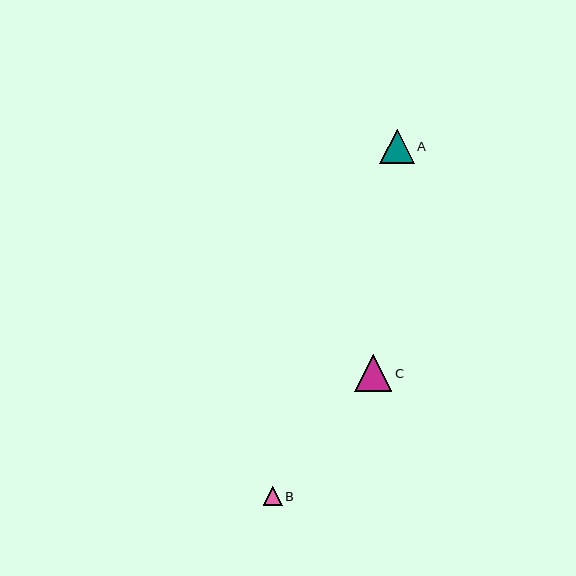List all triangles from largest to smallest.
From largest to smallest: C, A, B.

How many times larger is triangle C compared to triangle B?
Triangle C is approximately 1.9 times the size of triangle B.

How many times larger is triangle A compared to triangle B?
Triangle A is approximately 1.8 times the size of triangle B.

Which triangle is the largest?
Triangle C is the largest with a size of approximately 37 pixels.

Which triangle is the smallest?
Triangle B is the smallest with a size of approximately 19 pixels.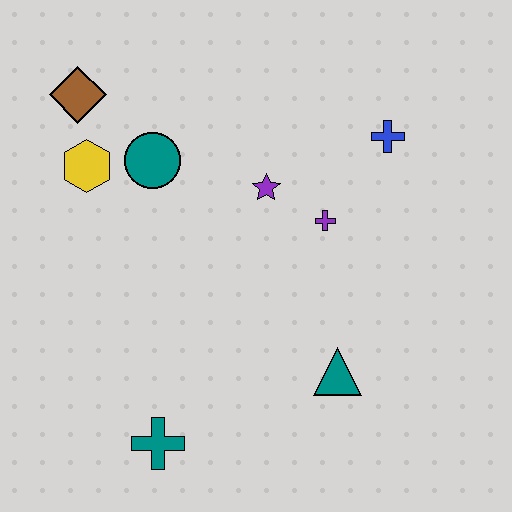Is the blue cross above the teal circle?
Yes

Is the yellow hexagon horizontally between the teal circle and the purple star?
No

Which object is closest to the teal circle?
The yellow hexagon is closest to the teal circle.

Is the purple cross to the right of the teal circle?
Yes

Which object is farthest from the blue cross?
The teal cross is farthest from the blue cross.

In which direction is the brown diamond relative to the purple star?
The brown diamond is to the left of the purple star.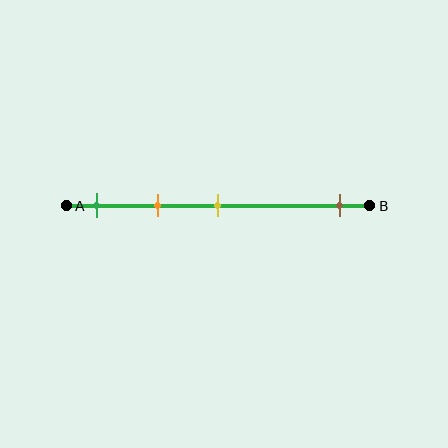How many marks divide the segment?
There are 4 marks dividing the segment.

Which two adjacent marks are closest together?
The green and orange marks are the closest adjacent pair.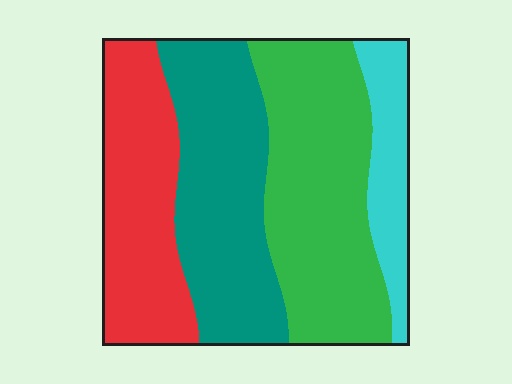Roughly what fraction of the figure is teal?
Teal takes up between a quarter and a half of the figure.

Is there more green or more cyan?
Green.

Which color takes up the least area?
Cyan, at roughly 10%.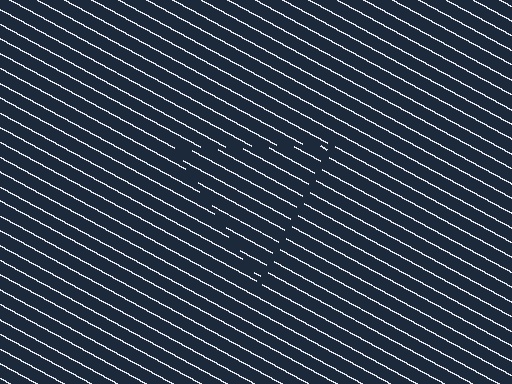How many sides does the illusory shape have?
3 sides — the line-ends trace a triangle.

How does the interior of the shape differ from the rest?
The interior of the shape contains the same grating, shifted by half a period — the contour is defined by the phase discontinuity where line-ends from the inner and outer gratings abut.